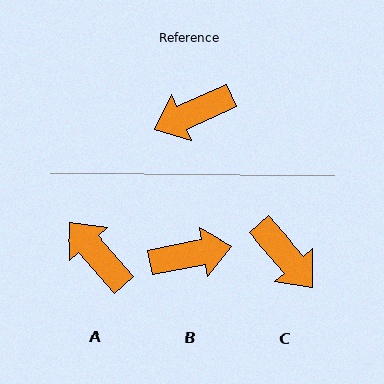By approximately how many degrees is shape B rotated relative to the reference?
Approximately 167 degrees counter-clockwise.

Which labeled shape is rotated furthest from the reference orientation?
B, about 167 degrees away.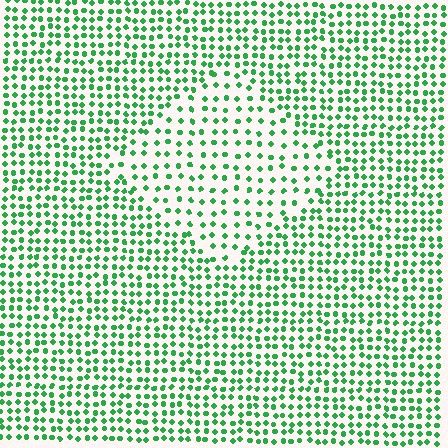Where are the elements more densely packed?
The elements are more densely packed outside the diamond boundary.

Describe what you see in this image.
The image contains small green elements arranged at two different densities. A diamond-shaped region is visible where the elements are less densely packed than the surrounding area.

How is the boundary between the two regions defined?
The boundary is defined by a change in element density (approximately 1.8x ratio). All elements are the same color, size, and shape.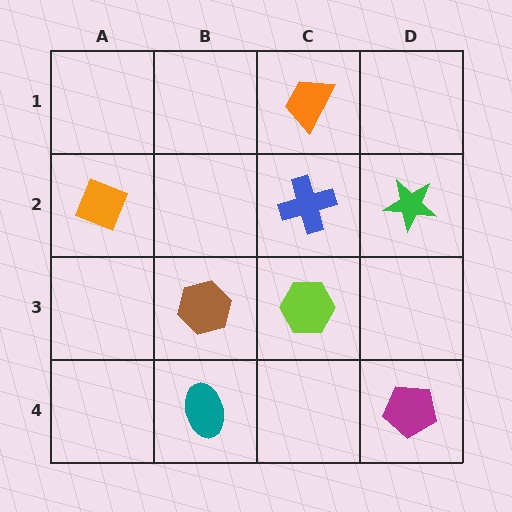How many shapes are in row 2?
3 shapes.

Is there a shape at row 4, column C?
No, that cell is empty.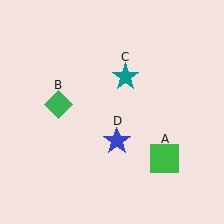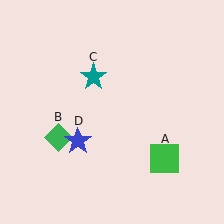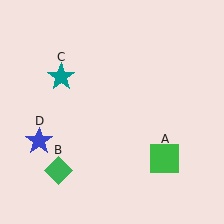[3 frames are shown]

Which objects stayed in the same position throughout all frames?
Green square (object A) remained stationary.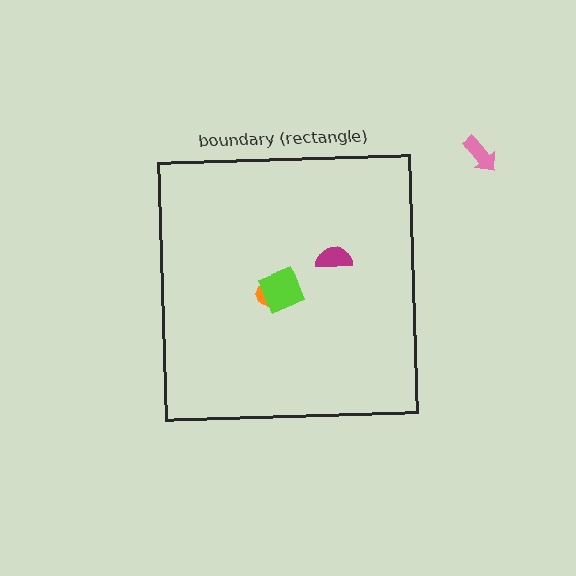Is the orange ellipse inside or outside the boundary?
Inside.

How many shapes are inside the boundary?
3 inside, 1 outside.